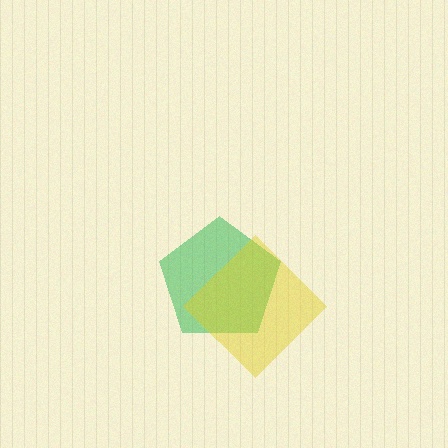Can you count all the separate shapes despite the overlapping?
Yes, there are 2 separate shapes.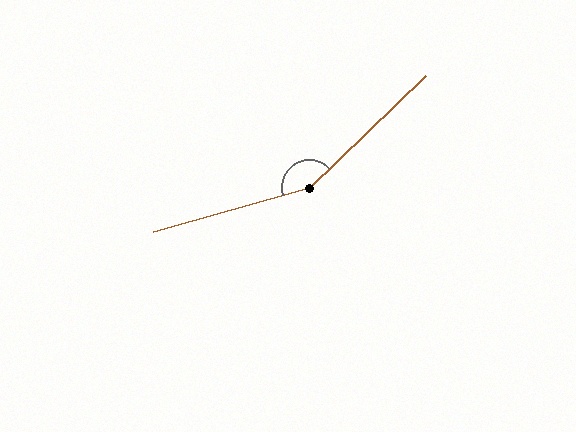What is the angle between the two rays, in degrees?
Approximately 152 degrees.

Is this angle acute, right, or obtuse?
It is obtuse.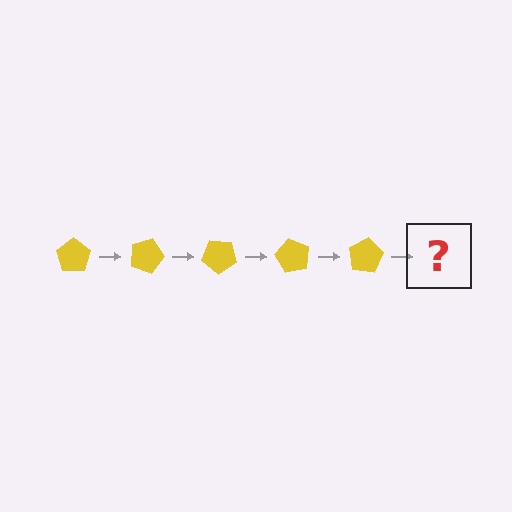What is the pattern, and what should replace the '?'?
The pattern is that the pentagon rotates 20 degrees each step. The '?' should be a yellow pentagon rotated 100 degrees.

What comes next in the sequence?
The next element should be a yellow pentagon rotated 100 degrees.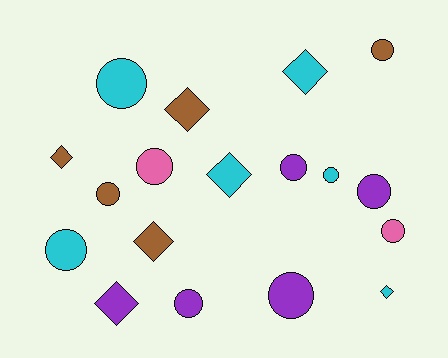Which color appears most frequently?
Cyan, with 6 objects.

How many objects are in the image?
There are 18 objects.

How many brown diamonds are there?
There are 3 brown diamonds.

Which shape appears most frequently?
Circle, with 11 objects.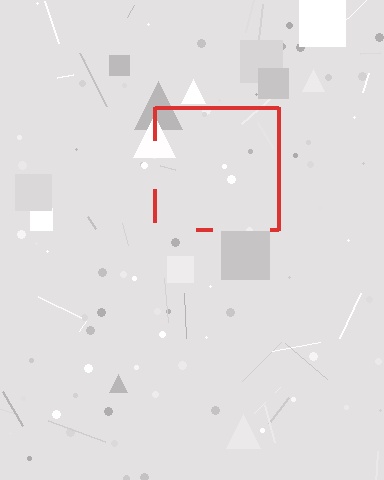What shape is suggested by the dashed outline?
The dashed outline suggests a square.